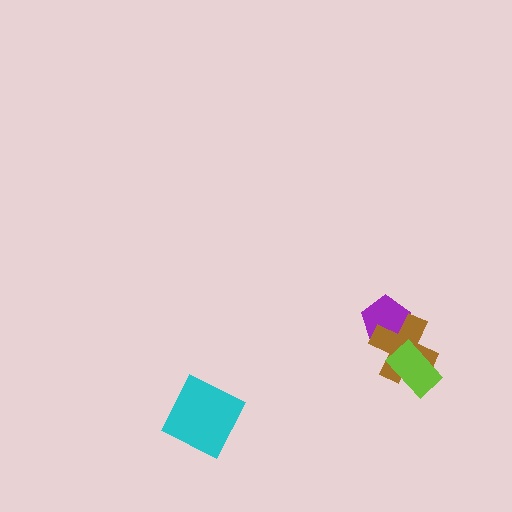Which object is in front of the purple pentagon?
The brown cross is in front of the purple pentagon.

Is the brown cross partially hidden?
Yes, it is partially covered by another shape.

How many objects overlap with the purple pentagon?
1 object overlaps with the purple pentagon.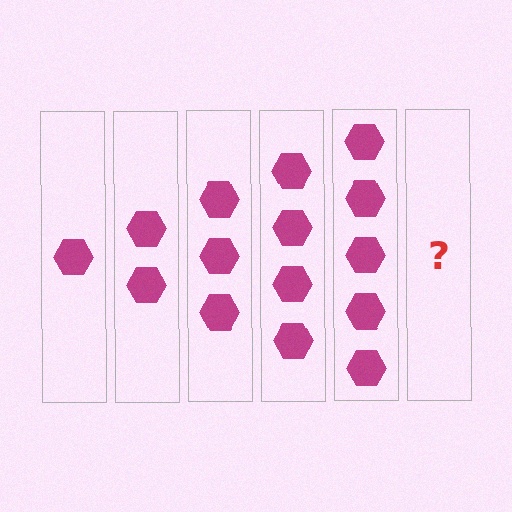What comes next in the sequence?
The next element should be 6 hexagons.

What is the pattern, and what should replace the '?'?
The pattern is that each step adds one more hexagon. The '?' should be 6 hexagons.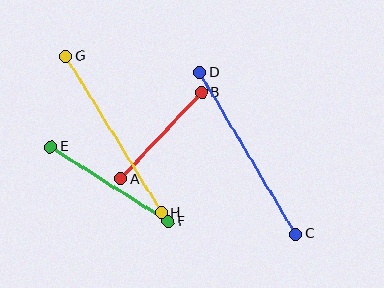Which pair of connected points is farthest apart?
Points C and D are farthest apart.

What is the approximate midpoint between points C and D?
The midpoint is at approximately (248, 153) pixels.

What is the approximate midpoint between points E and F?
The midpoint is at approximately (109, 184) pixels.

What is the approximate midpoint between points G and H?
The midpoint is at approximately (114, 134) pixels.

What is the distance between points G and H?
The distance is approximately 183 pixels.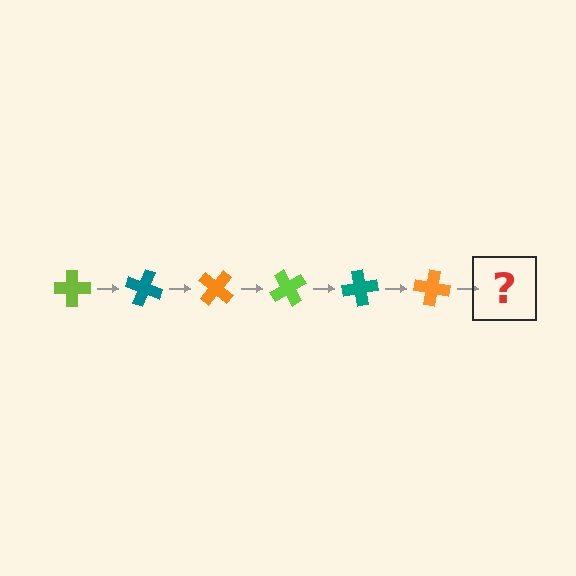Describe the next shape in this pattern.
It should be a lime cross, rotated 120 degrees from the start.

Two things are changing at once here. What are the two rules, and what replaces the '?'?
The two rules are that it rotates 20 degrees each step and the color cycles through lime, teal, and orange. The '?' should be a lime cross, rotated 120 degrees from the start.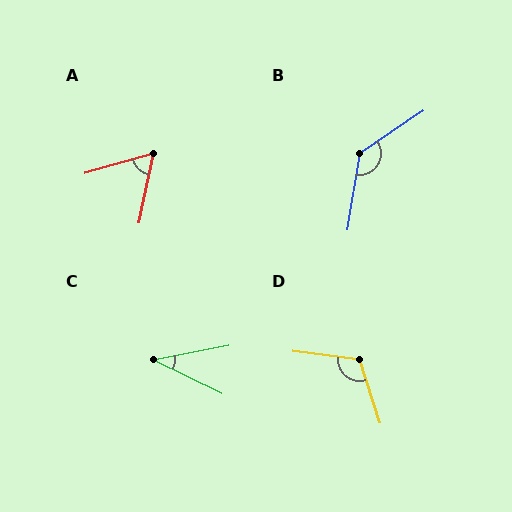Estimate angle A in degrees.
Approximately 62 degrees.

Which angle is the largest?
B, at approximately 134 degrees.